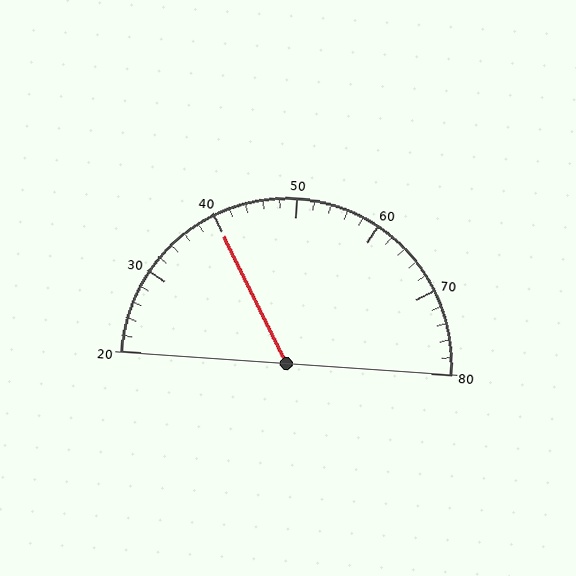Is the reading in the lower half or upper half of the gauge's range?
The reading is in the lower half of the range (20 to 80).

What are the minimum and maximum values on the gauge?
The gauge ranges from 20 to 80.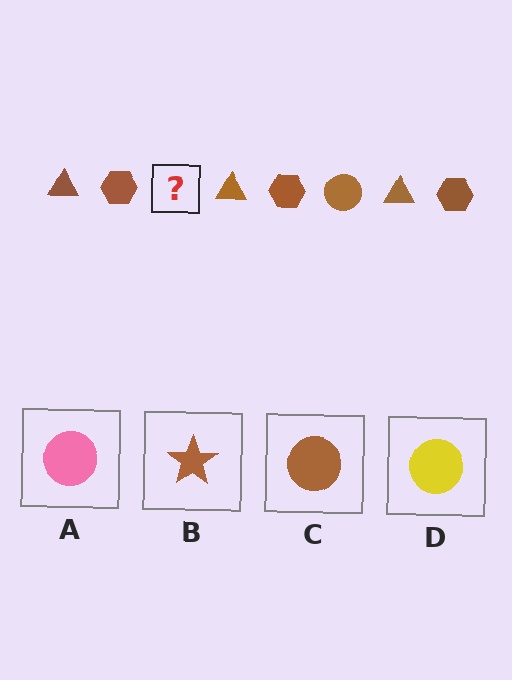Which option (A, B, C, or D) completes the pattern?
C.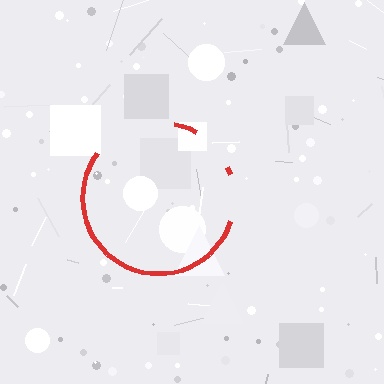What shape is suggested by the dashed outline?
The dashed outline suggests a circle.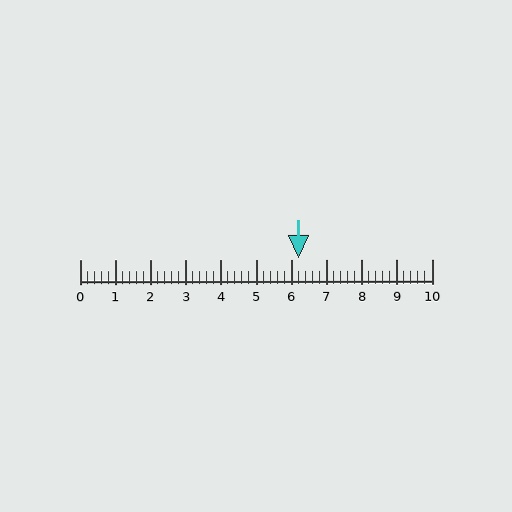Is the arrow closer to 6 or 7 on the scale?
The arrow is closer to 6.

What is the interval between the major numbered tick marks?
The major tick marks are spaced 1 units apart.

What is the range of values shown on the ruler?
The ruler shows values from 0 to 10.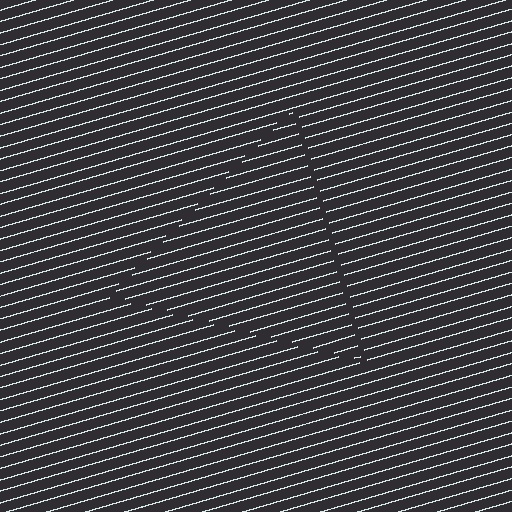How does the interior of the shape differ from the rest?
The interior of the shape contains the same grating, shifted by half a period — the contour is defined by the phase discontinuity where line-ends from the inner and outer gratings abut.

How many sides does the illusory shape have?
3 sides — the line-ends trace a triangle.